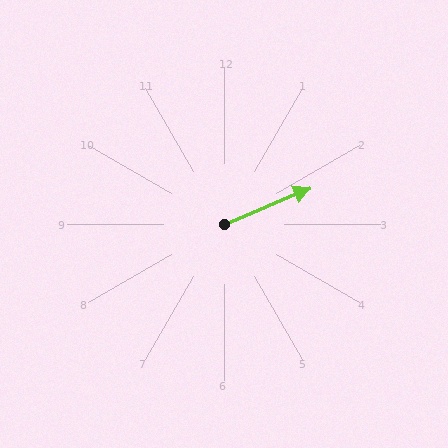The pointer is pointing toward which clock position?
Roughly 2 o'clock.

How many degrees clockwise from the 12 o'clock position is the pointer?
Approximately 67 degrees.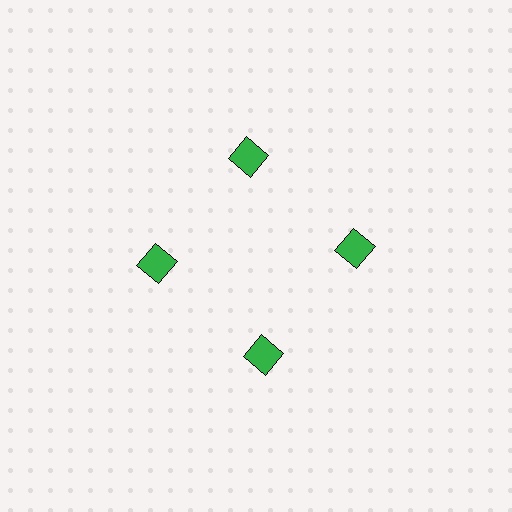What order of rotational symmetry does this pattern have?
This pattern has 4-fold rotational symmetry.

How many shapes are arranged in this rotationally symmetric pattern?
There are 4 shapes, arranged in 4 groups of 1.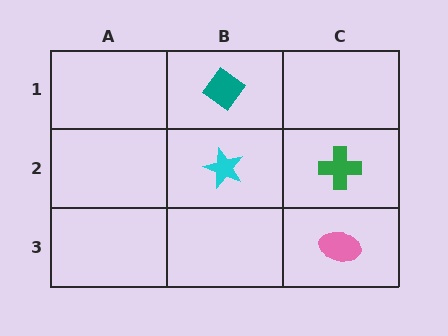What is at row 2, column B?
A cyan star.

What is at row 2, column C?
A green cross.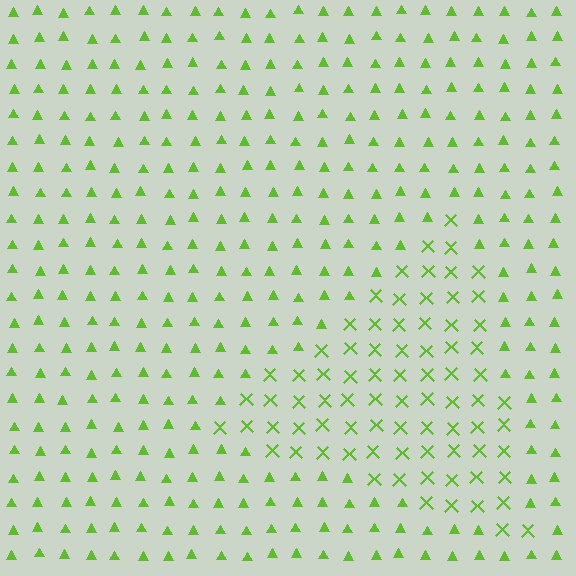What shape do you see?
I see a triangle.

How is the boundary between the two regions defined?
The boundary is defined by a change in element shape: X marks inside vs. triangles outside. All elements share the same color and spacing.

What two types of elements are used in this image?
The image uses X marks inside the triangle region and triangles outside it.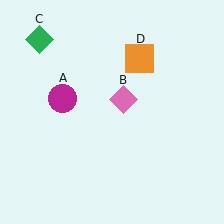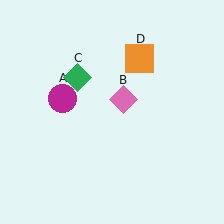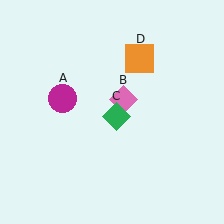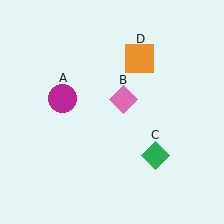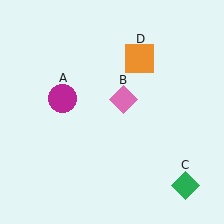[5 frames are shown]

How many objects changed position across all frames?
1 object changed position: green diamond (object C).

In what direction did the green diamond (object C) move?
The green diamond (object C) moved down and to the right.